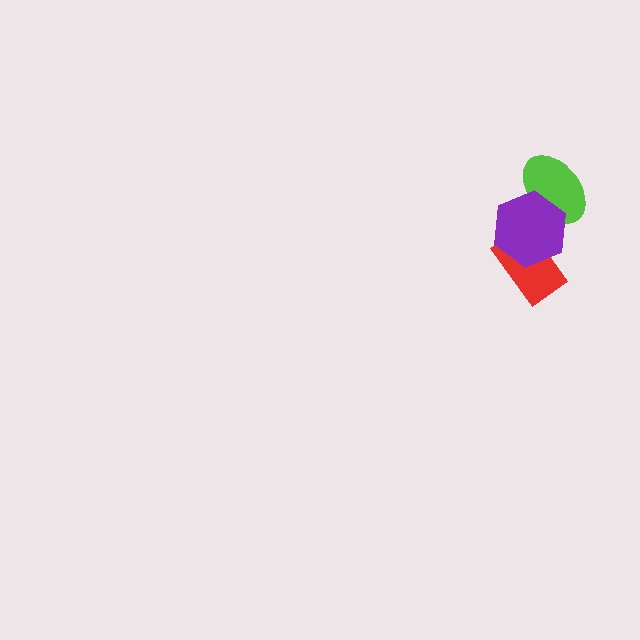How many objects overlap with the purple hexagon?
2 objects overlap with the purple hexagon.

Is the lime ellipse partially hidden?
Yes, it is partially covered by another shape.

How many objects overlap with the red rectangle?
1 object overlaps with the red rectangle.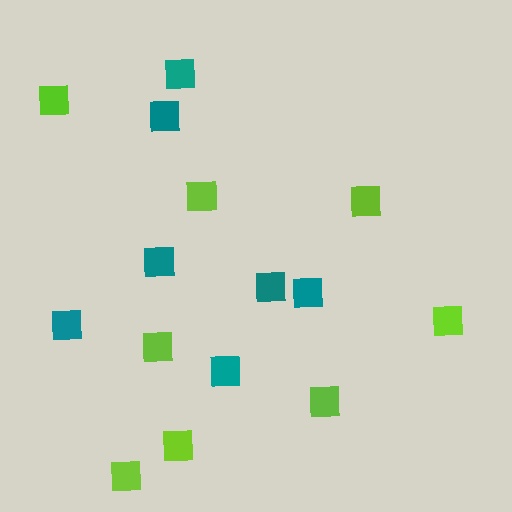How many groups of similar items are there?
There are 2 groups: one group of lime squares (8) and one group of teal squares (7).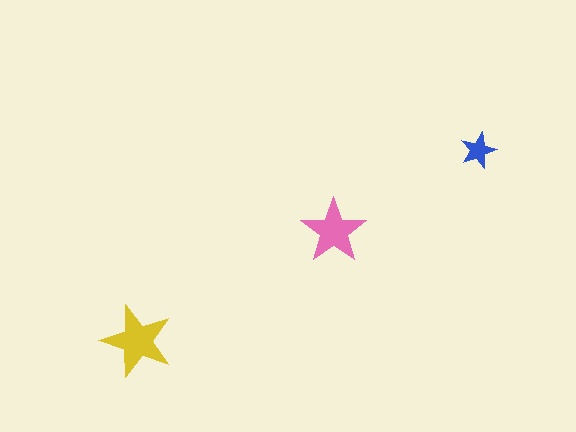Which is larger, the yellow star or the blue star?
The yellow one.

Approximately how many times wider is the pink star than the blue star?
About 2 times wider.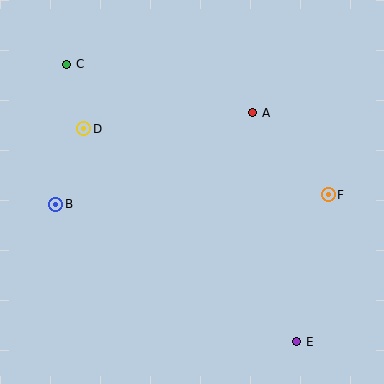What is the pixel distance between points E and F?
The distance between E and F is 151 pixels.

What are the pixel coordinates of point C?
Point C is at (67, 64).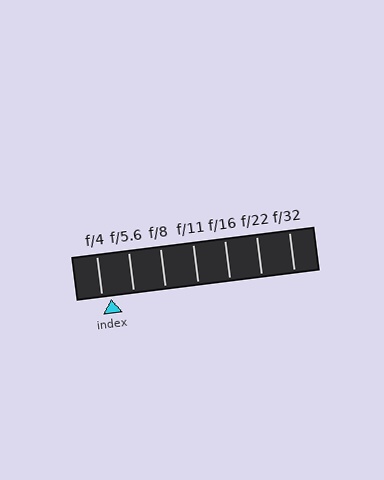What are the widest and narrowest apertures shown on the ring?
The widest aperture shown is f/4 and the narrowest is f/32.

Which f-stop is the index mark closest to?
The index mark is closest to f/4.